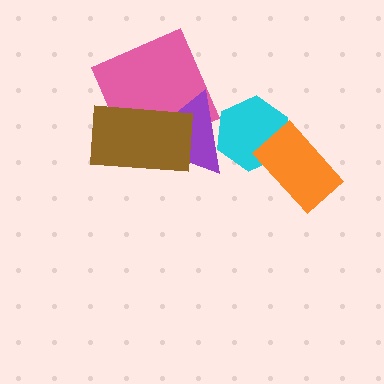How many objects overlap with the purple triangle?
3 objects overlap with the purple triangle.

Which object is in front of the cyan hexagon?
The orange rectangle is in front of the cyan hexagon.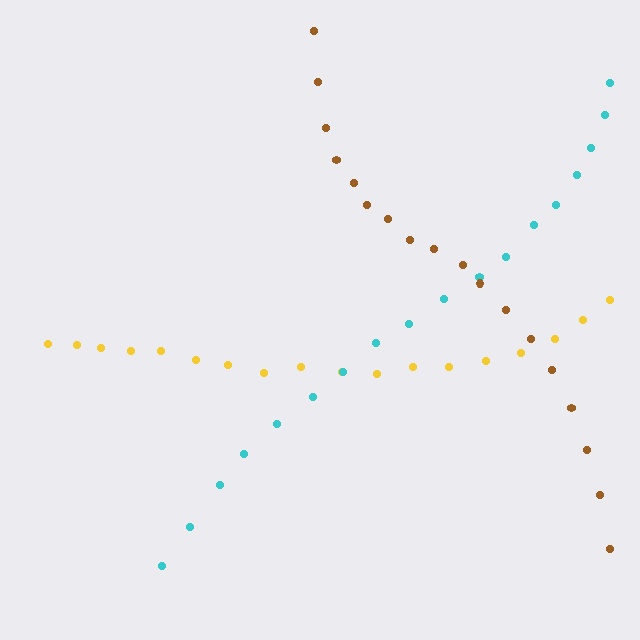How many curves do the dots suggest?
There are 3 distinct paths.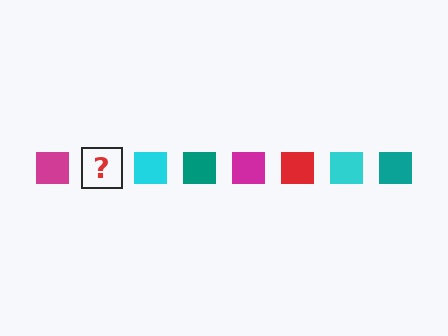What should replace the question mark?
The question mark should be replaced with a red square.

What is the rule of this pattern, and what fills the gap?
The rule is that the pattern cycles through magenta, red, cyan, teal squares. The gap should be filled with a red square.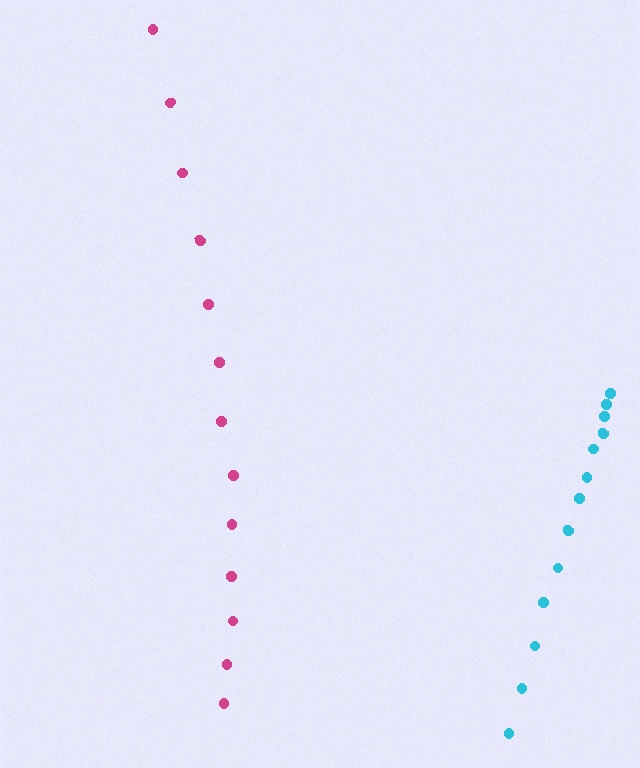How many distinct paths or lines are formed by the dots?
There are 2 distinct paths.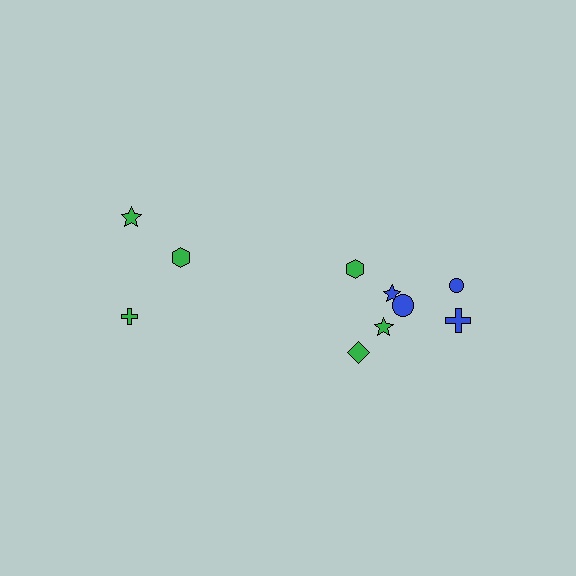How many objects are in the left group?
There are 3 objects.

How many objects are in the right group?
There are 7 objects.